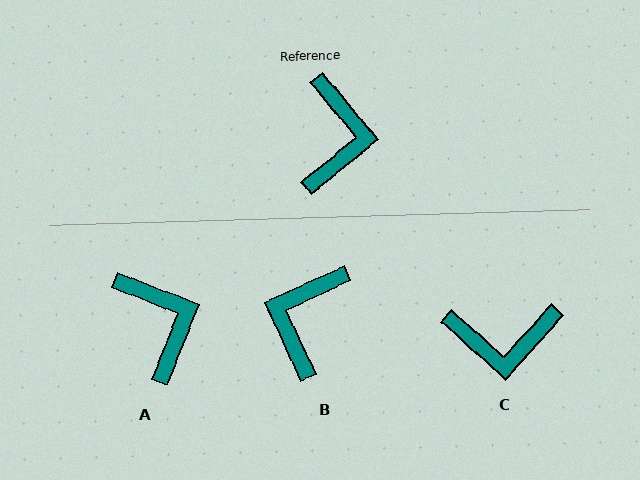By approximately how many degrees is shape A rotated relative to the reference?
Approximately 29 degrees counter-clockwise.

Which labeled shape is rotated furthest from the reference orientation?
B, about 165 degrees away.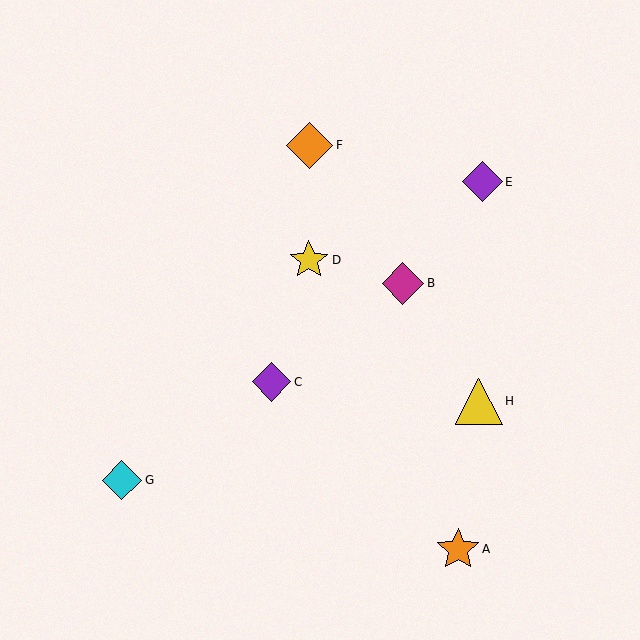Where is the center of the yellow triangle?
The center of the yellow triangle is at (479, 401).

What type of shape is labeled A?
Shape A is an orange star.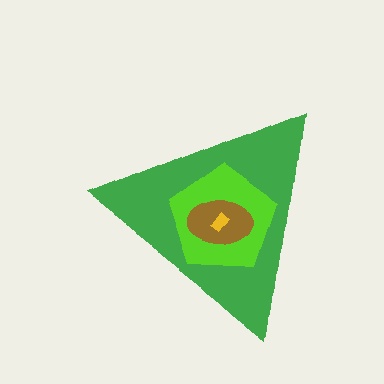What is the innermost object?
The yellow rectangle.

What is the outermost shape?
The green triangle.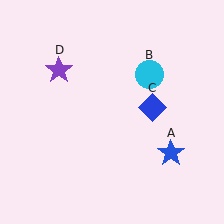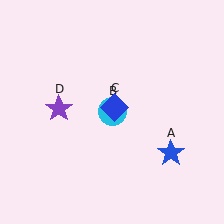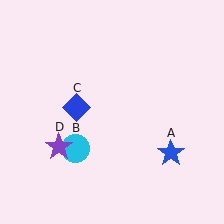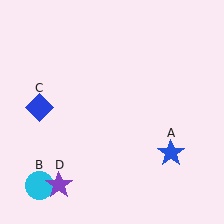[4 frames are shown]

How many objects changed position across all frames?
3 objects changed position: cyan circle (object B), blue diamond (object C), purple star (object D).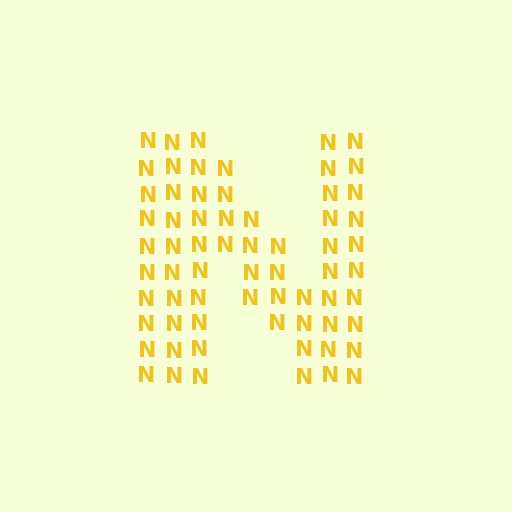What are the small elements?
The small elements are letter N's.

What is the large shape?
The large shape is the letter N.